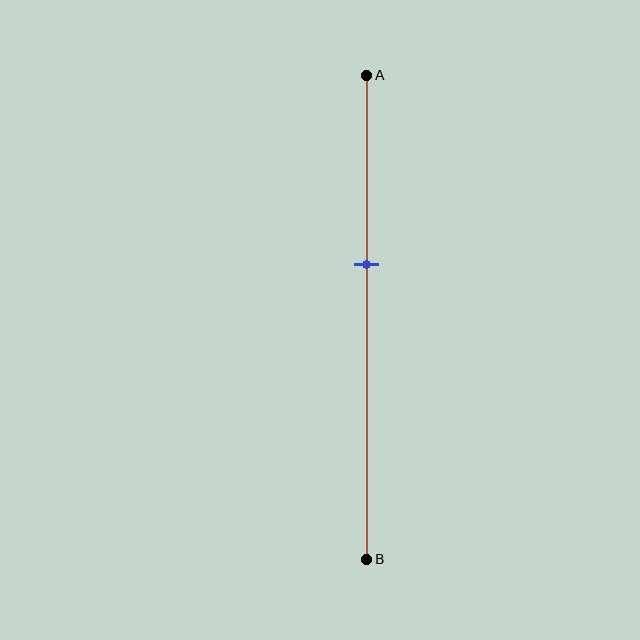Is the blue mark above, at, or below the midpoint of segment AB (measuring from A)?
The blue mark is above the midpoint of segment AB.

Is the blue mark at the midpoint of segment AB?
No, the mark is at about 40% from A, not at the 50% midpoint.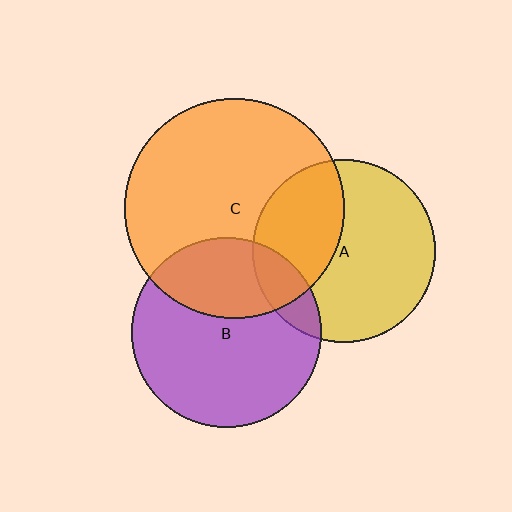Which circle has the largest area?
Circle C (orange).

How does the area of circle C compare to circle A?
Approximately 1.4 times.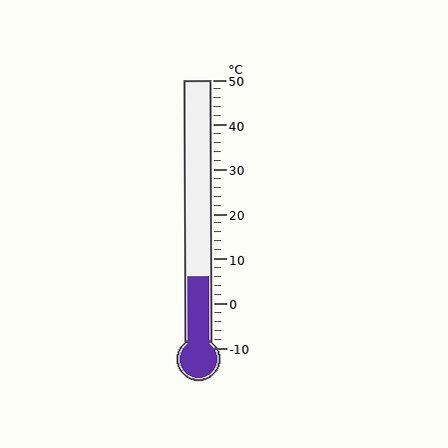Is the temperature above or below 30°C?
The temperature is below 30°C.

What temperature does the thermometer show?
The thermometer shows approximately 6°C.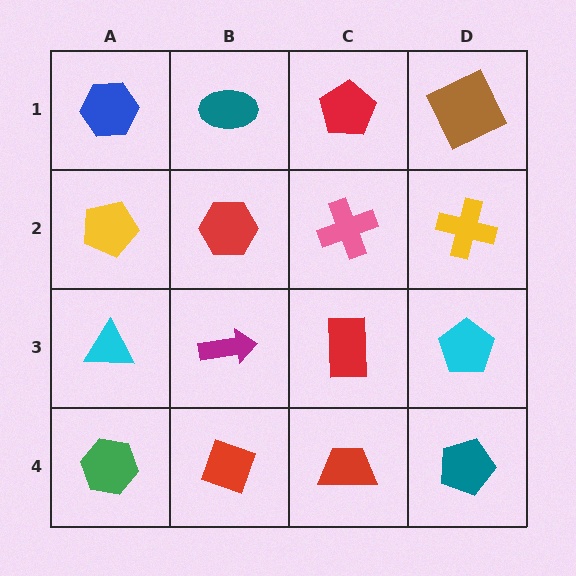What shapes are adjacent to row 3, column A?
A yellow pentagon (row 2, column A), a green hexagon (row 4, column A), a magenta arrow (row 3, column B).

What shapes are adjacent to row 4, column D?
A cyan pentagon (row 3, column D), a red trapezoid (row 4, column C).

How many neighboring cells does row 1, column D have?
2.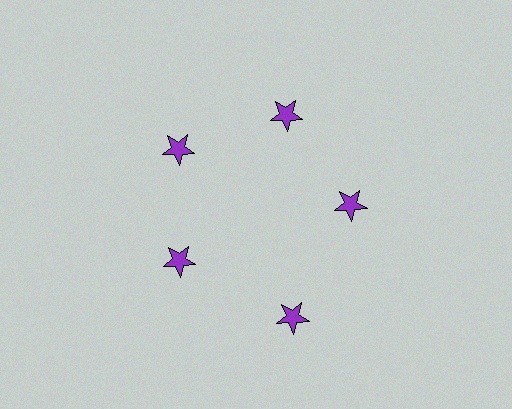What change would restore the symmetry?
The symmetry would be restored by moving it inward, back onto the ring so that all 5 stars sit at equal angles and equal distance from the center.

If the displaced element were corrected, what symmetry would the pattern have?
It would have 5-fold rotational symmetry — the pattern would map onto itself every 72 degrees.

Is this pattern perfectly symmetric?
No. The 5 purple stars are arranged in a ring, but one element near the 5 o'clock position is pushed outward from the center, breaking the 5-fold rotational symmetry.